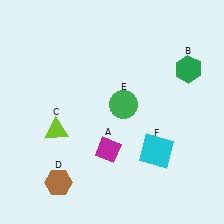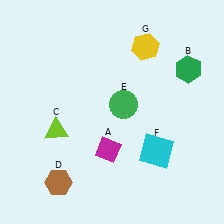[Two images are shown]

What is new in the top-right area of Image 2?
A yellow hexagon (G) was added in the top-right area of Image 2.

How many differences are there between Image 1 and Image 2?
There is 1 difference between the two images.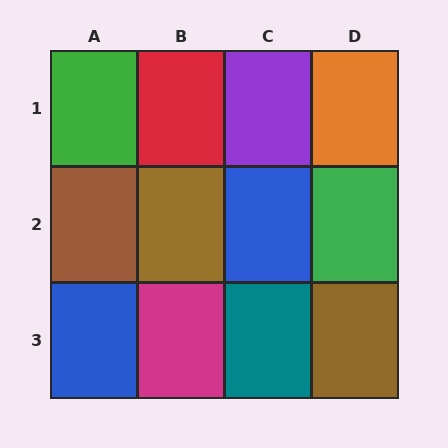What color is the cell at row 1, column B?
Red.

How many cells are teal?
1 cell is teal.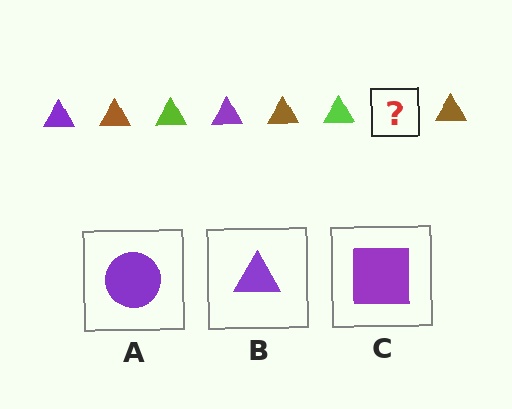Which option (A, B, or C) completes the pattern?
B.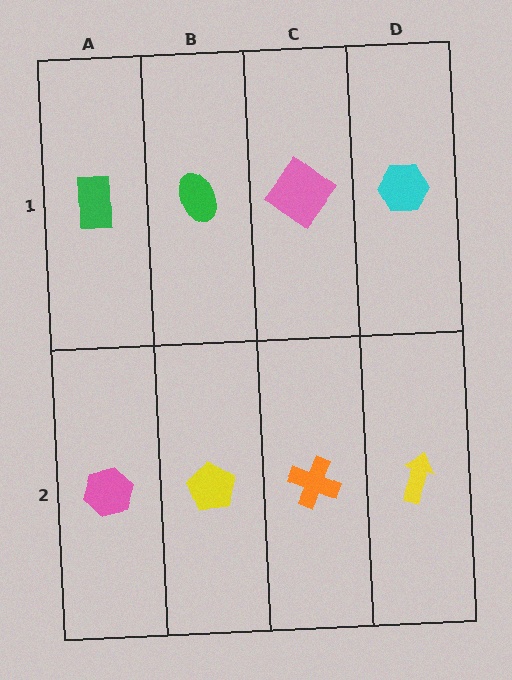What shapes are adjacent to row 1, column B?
A yellow pentagon (row 2, column B), a green rectangle (row 1, column A), a pink diamond (row 1, column C).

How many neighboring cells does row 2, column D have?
2.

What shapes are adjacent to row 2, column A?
A green rectangle (row 1, column A), a yellow pentagon (row 2, column B).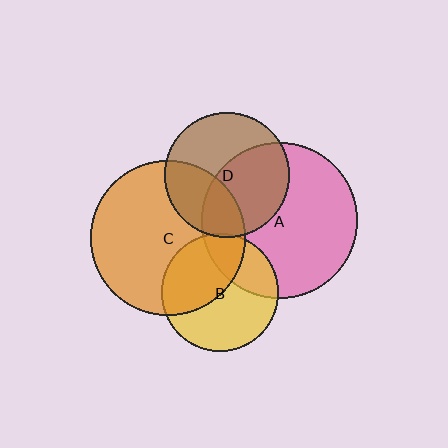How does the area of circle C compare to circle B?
Approximately 1.7 times.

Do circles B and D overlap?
Yes.